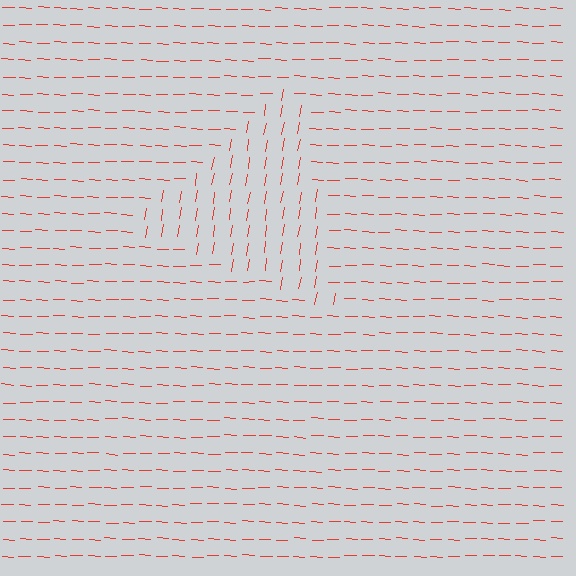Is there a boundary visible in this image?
Yes, there is a texture boundary formed by a change in line orientation.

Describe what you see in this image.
The image is filled with small red line segments. A triangle region in the image has lines oriented differently from the surrounding lines, creating a visible texture boundary.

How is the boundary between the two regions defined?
The boundary is defined purely by a change in line orientation (approximately 83 degrees difference). All lines are the same color and thickness.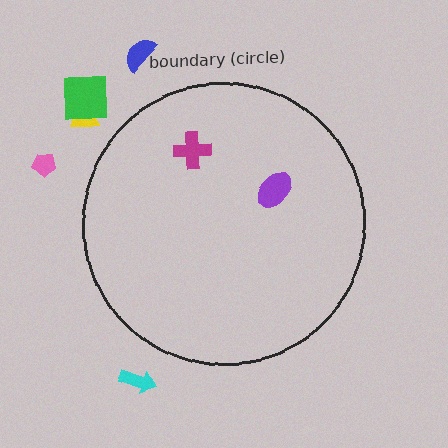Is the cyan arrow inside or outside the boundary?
Outside.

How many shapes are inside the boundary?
2 inside, 5 outside.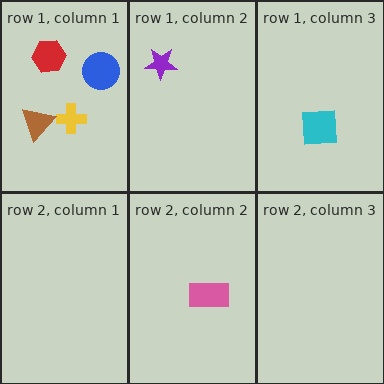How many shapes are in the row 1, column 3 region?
1.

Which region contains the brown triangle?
The row 1, column 1 region.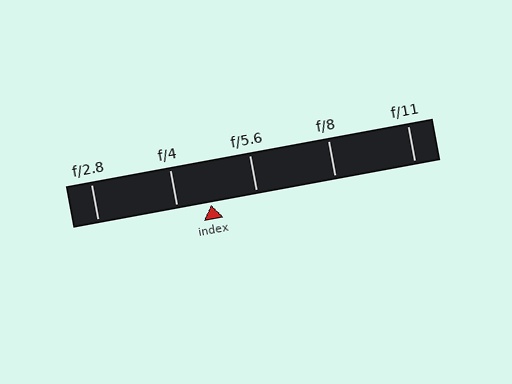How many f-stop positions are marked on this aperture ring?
There are 5 f-stop positions marked.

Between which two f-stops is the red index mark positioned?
The index mark is between f/4 and f/5.6.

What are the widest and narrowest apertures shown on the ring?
The widest aperture shown is f/2.8 and the narrowest is f/11.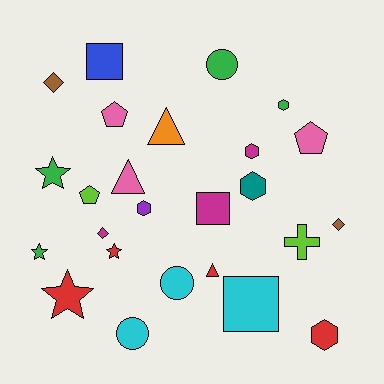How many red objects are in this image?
There are 4 red objects.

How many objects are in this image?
There are 25 objects.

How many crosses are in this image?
There is 1 cross.